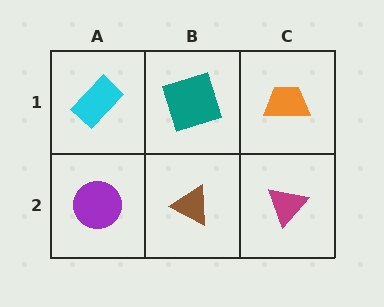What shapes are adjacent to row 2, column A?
A cyan rectangle (row 1, column A), a brown triangle (row 2, column B).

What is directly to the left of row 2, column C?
A brown triangle.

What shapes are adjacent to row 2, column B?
A teal square (row 1, column B), a purple circle (row 2, column A), a magenta triangle (row 2, column C).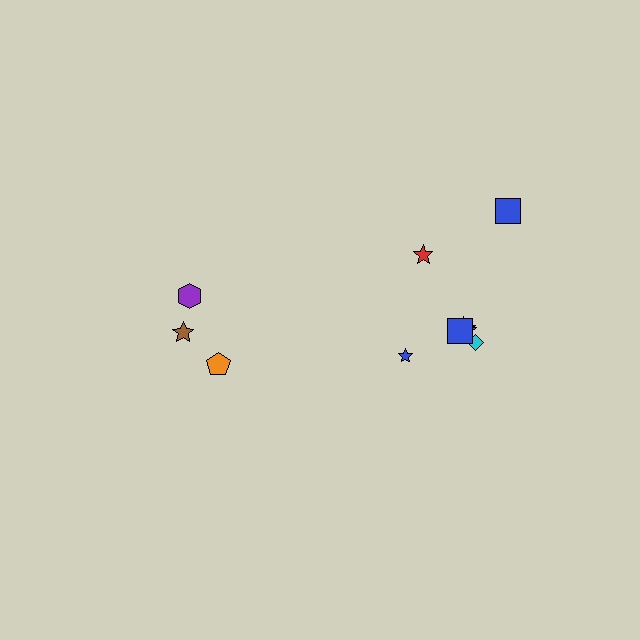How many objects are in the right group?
There are 7 objects.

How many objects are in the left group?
There are 3 objects.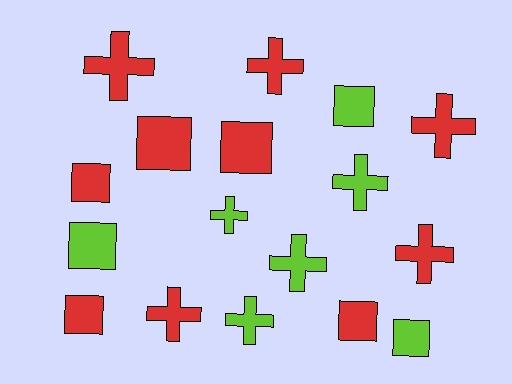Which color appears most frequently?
Red, with 10 objects.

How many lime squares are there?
There are 3 lime squares.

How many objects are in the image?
There are 17 objects.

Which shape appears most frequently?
Cross, with 9 objects.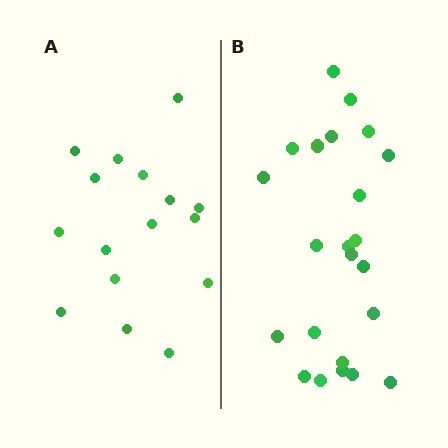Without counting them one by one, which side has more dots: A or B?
Region B (the right region) has more dots.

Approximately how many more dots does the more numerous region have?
Region B has roughly 8 or so more dots than region A.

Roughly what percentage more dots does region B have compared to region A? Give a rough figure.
About 45% more.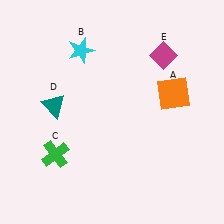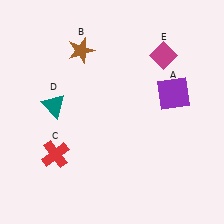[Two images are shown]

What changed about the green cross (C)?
In Image 1, C is green. In Image 2, it changed to red.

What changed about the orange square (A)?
In Image 1, A is orange. In Image 2, it changed to purple.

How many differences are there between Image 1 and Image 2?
There are 3 differences between the two images.